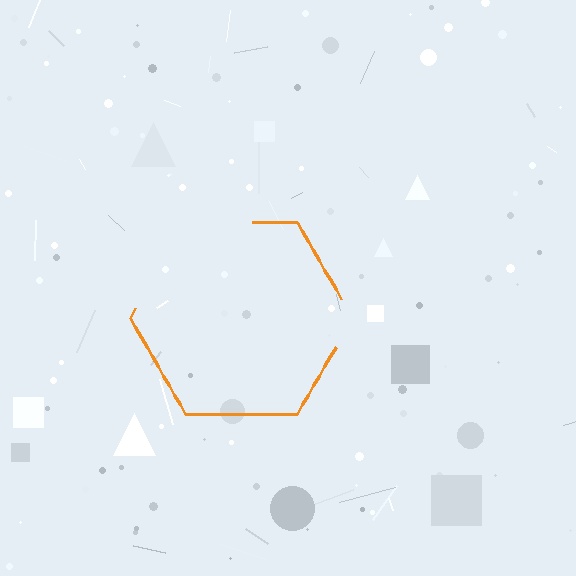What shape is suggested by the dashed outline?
The dashed outline suggests a hexagon.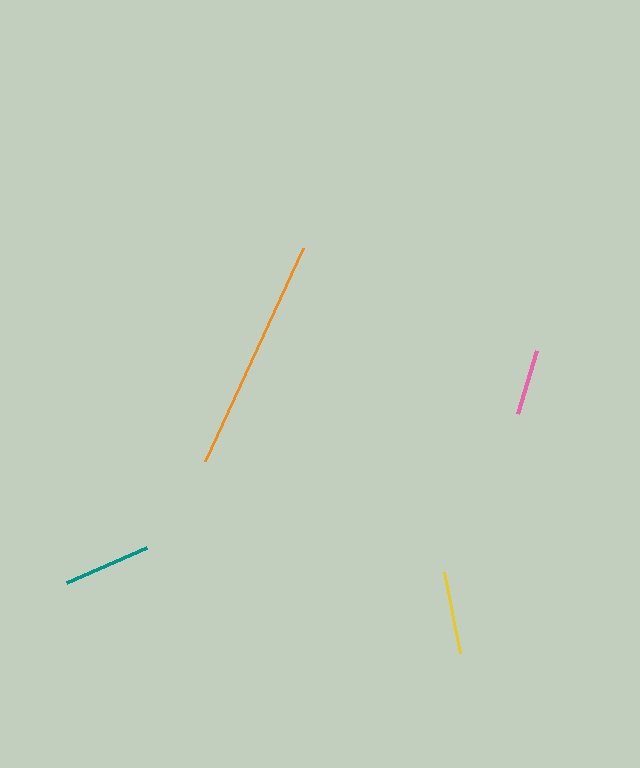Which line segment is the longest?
The orange line is the longest at approximately 235 pixels.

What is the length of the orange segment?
The orange segment is approximately 235 pixels long.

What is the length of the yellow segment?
The yellow segment is approximately 82 pixels long.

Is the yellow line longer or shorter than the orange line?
The orange line is longer than the yellow line.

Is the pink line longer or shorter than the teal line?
The teal line is longer than the pink line.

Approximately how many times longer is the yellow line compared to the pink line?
The yellow line is approximately 1.3 times the length of the pink line.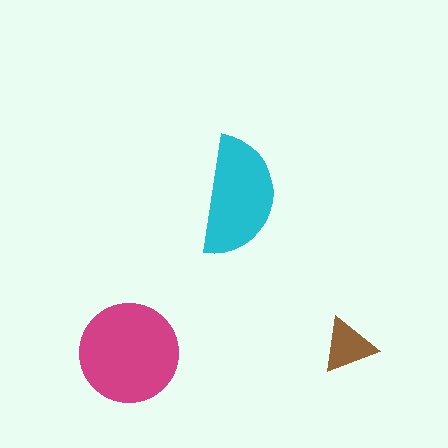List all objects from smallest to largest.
The brown triangle, the cyan semicircle, the magenta circle.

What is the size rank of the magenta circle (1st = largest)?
1st.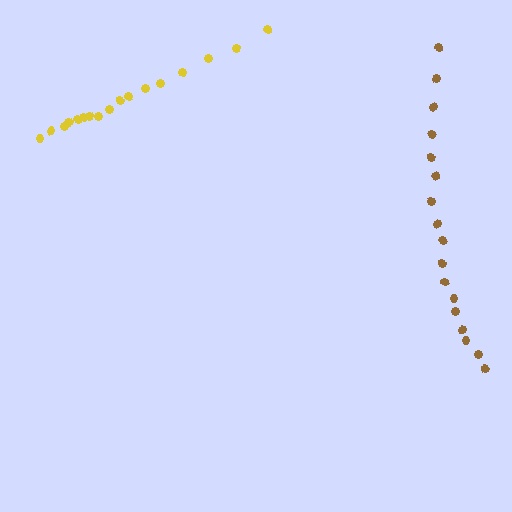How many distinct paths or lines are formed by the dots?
There are 2 distinct paths.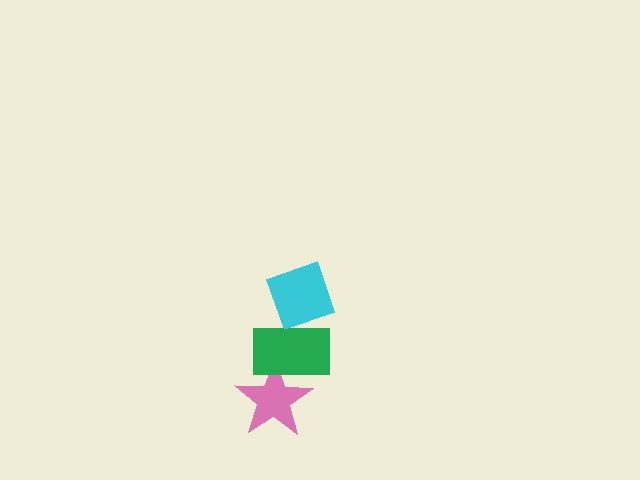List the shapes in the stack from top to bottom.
From top to bottom: the cyan diamond, the green rectangle, the pink star.